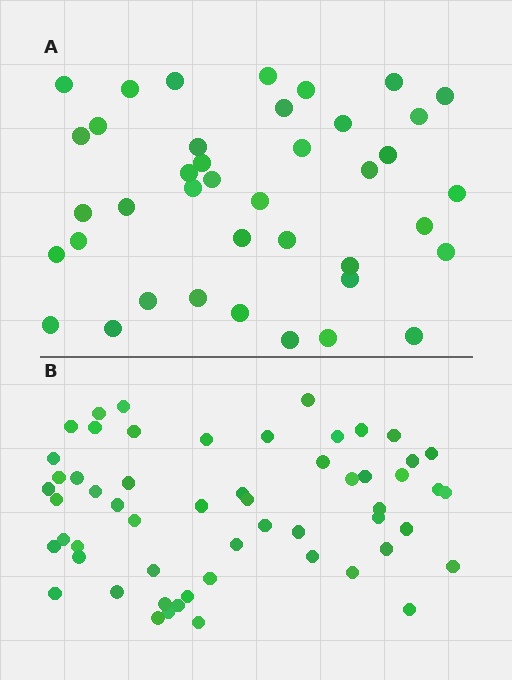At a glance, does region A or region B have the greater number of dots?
Region B (the bottom region) has more dots.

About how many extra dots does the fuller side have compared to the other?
Region B has approximately 15 more dots than region A.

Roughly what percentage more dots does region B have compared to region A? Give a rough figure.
About 40% more.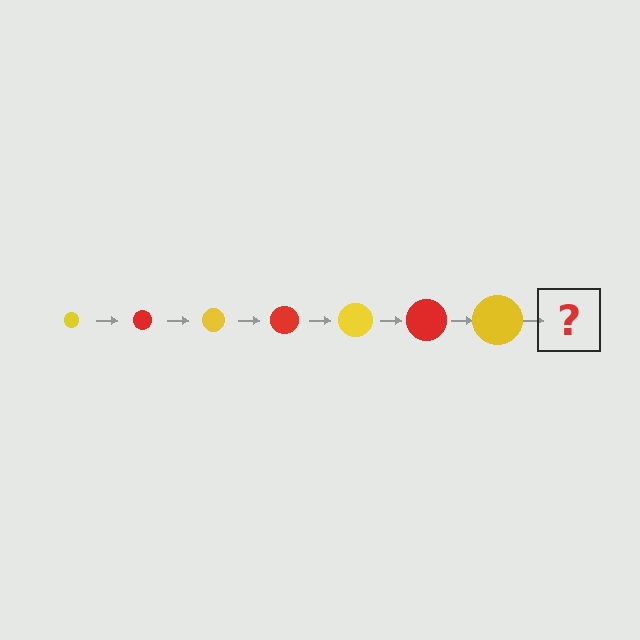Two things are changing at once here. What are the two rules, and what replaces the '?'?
The two rules are that the circle grows larger each step and the color cycles through yellow and red. The '?' should be a red circle, larger than the previous one.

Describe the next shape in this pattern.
It should be a red circle, larger than the previous one.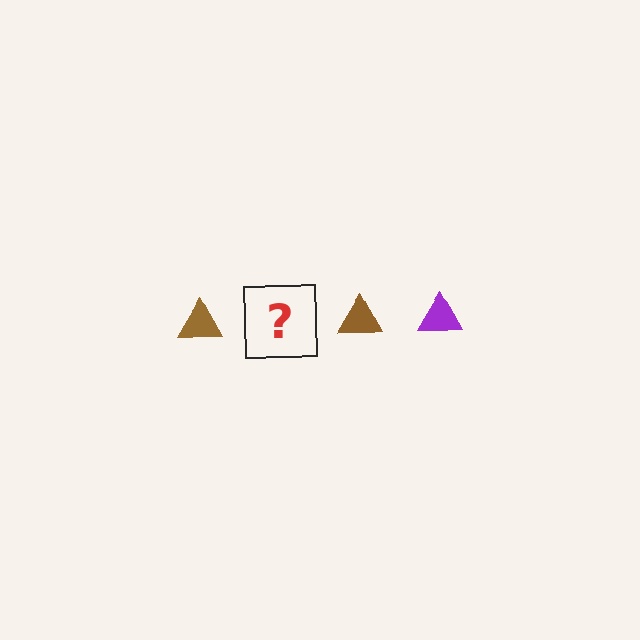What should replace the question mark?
The question mark should be replaced with a purple triangle.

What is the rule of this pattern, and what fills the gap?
The rule is that the pattern cycles through brown, purple triangles. The gap should be filled with a purple triangle.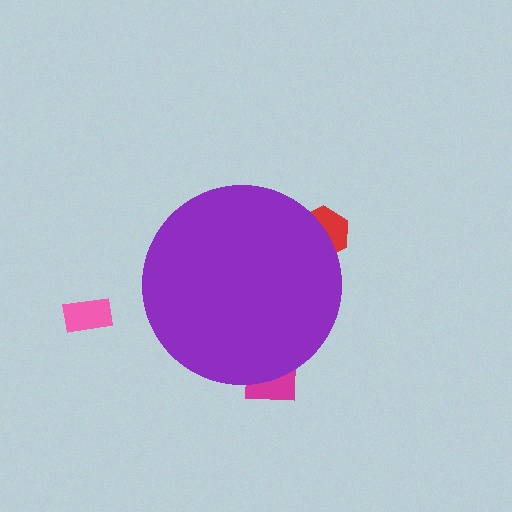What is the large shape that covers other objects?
A purple circle.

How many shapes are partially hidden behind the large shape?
2 shapes are partially hidden.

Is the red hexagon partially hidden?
Yes, the red hexagon is partially hidden behind the purple circle.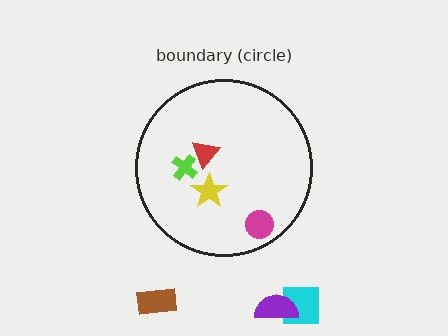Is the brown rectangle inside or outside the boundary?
Outside.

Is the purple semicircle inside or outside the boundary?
Outside.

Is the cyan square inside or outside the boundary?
Outside.